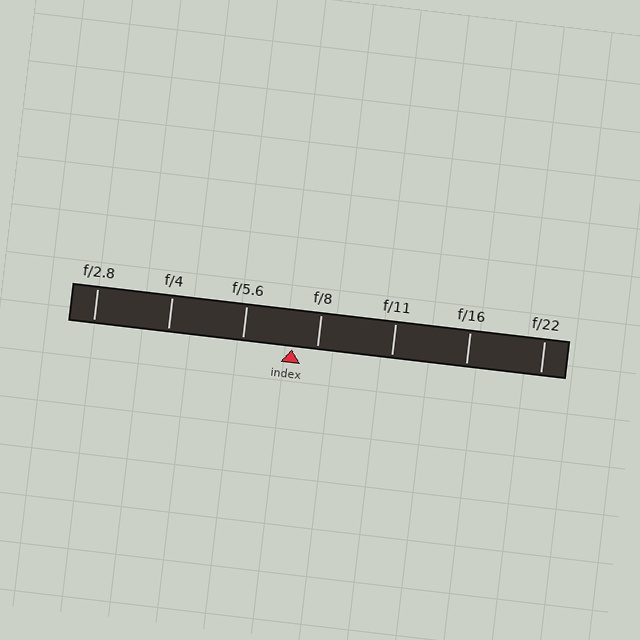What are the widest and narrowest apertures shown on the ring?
The widest aperture shown is f/2.8 and the narrowest is f/22.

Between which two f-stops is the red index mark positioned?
The index mark is between f/5.6 and f/8.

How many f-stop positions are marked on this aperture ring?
There are 7 f-stop positions marked.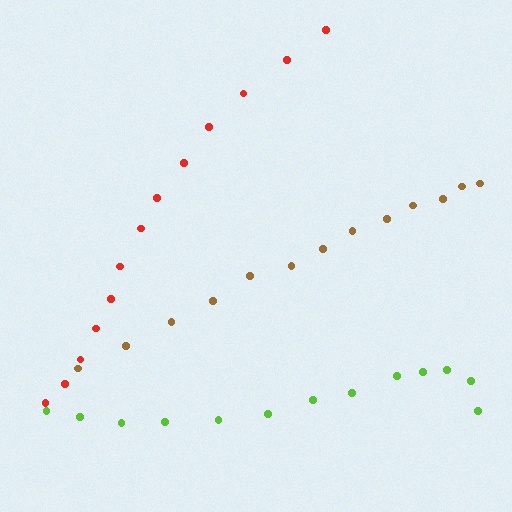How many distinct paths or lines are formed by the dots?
There are 3 distinct paths.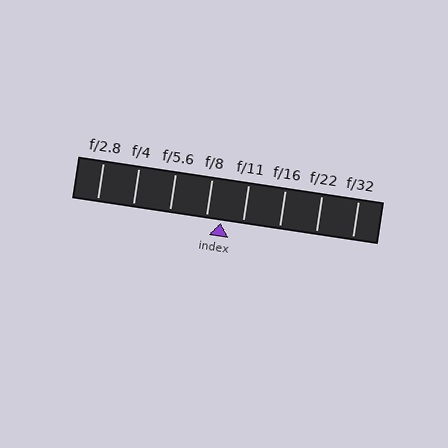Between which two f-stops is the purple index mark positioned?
The index mark is between f/8 and f/11.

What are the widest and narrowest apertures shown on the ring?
The widest aperture shown is f/2.8 and the narrowest is f/32.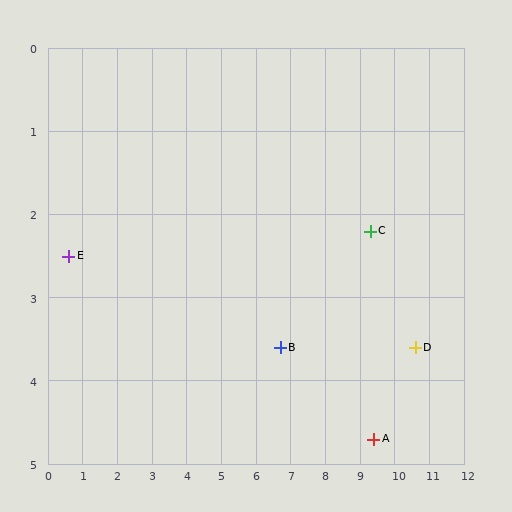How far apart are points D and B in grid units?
Points D and B are about 3.9 grid units apart.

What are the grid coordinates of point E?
Point E is at approximately (0.6, 2.5).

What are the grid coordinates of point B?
Point B is at approximately (6.7, 3.6).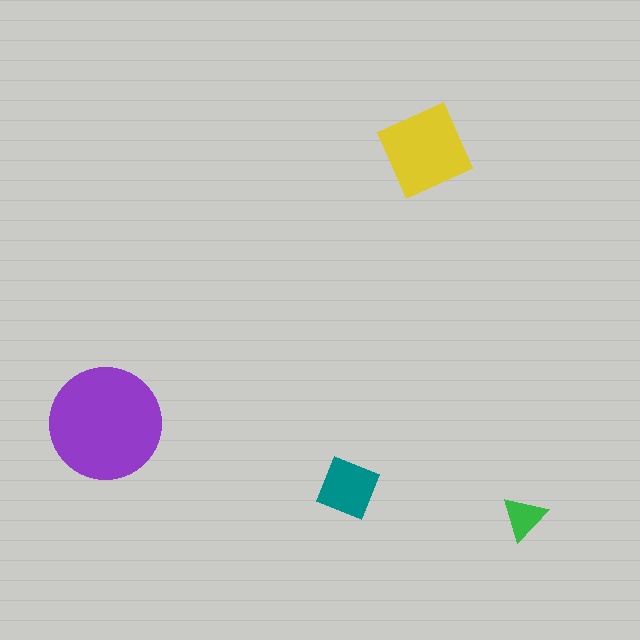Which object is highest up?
The yellow square is topmost.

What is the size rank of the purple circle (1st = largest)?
1st.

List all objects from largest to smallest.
The purple circle, the yellow square, the teal diamond, the green triangle.